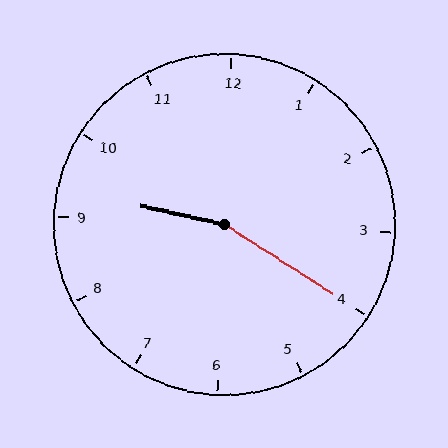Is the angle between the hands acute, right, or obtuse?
It is obtuse.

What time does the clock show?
9:20.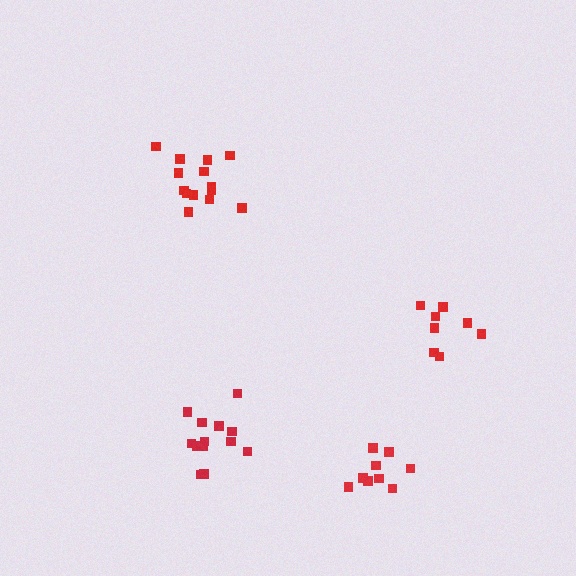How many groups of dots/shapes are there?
There are 4 groups.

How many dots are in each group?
Group 1: 13 dots, Group 2: 14 dots, Group 3: 9 dots, Group 4: 8 dots (44 total).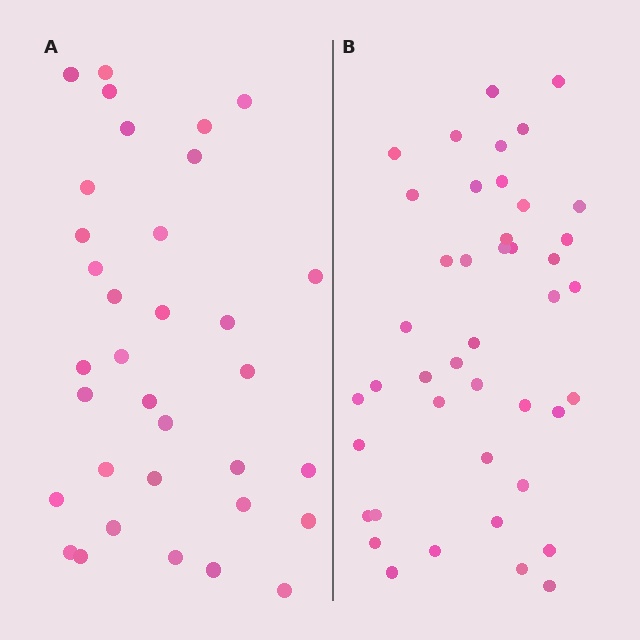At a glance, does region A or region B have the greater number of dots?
Region B (the right region) has more dots.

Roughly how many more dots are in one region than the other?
Region B has roughly 8 or so more dots than region A.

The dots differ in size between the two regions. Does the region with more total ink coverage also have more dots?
No. Region A has more total ink coverage because its dots are larger, but region B actually contains more individual dots. Total area can be misleading — the number of items is what matters here.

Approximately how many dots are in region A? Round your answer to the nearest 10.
About 30 dots. (The exact count is 34, which rounds to 30.)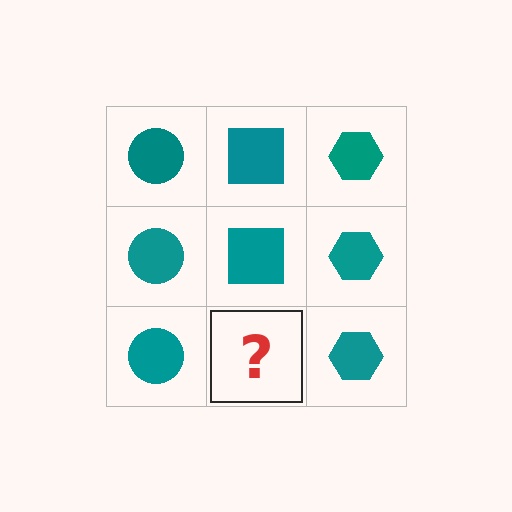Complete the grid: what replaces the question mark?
The question mark should be replaced with a teal square.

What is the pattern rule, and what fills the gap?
The rule is that each column has a consistent shape. The gap should be filled with a teal square.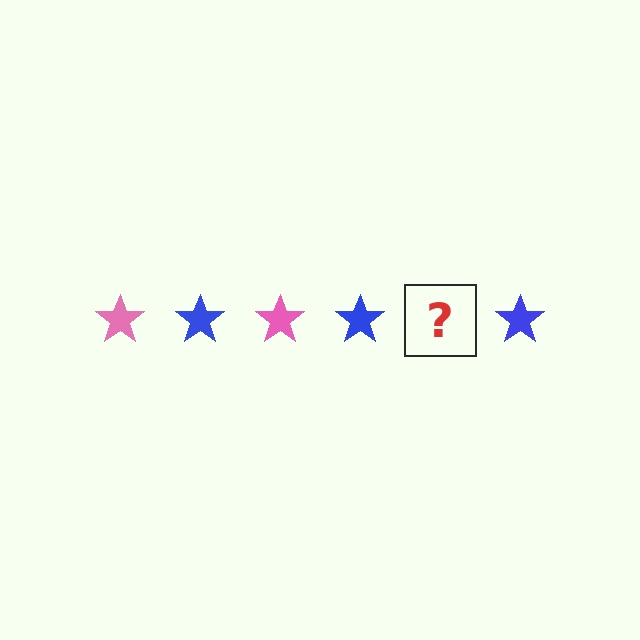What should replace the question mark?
The question mark should be replaced with a pink star.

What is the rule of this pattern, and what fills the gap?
The rule is that the pattern cycles through pink, blue stars. The gap should be filled with a pink star.